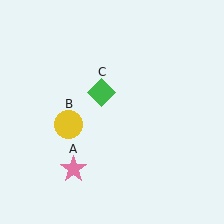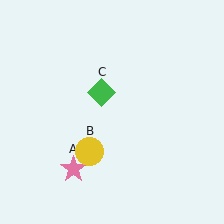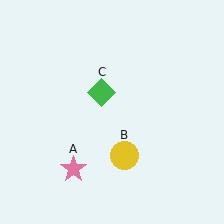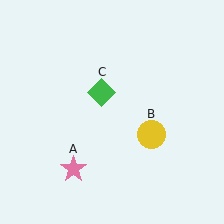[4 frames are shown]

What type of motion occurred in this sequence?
The yellow circle (object B) rotated counterclockwise around the center of the scene.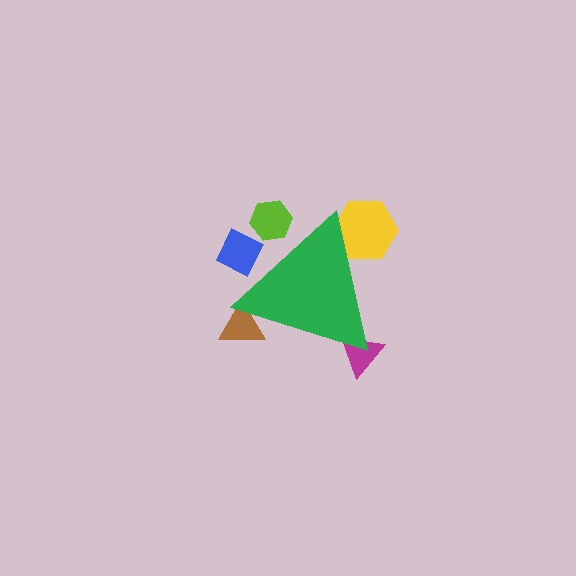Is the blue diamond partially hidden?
Yes, the blue diamond is partially hidden behind the green triangle.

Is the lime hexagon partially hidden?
Yes, the lime hexagon is partially hidden behind the green triangle.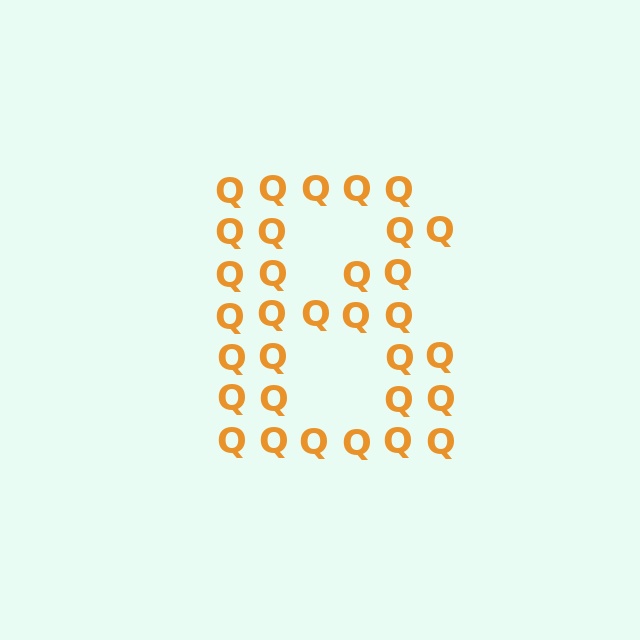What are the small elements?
The small elements are letter Q's.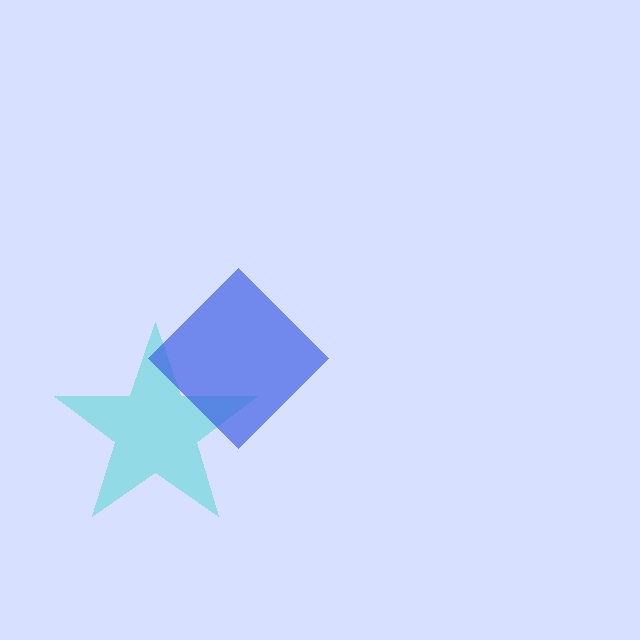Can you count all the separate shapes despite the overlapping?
Yes, there are 2 separate shapes.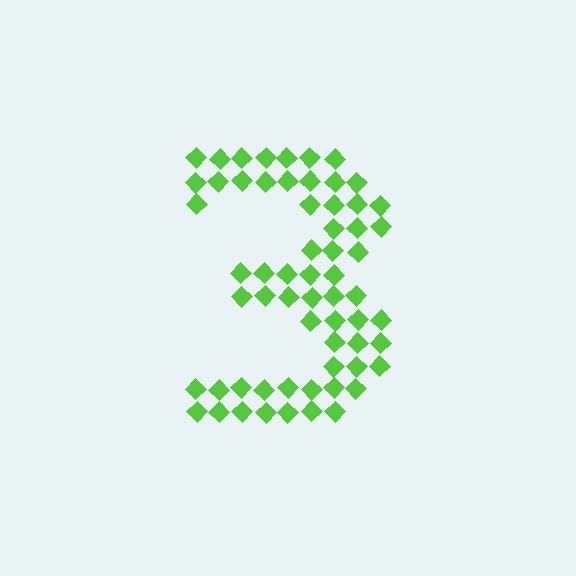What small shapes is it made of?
It is made of small diamonds.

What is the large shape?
The large shape is the digit 3.